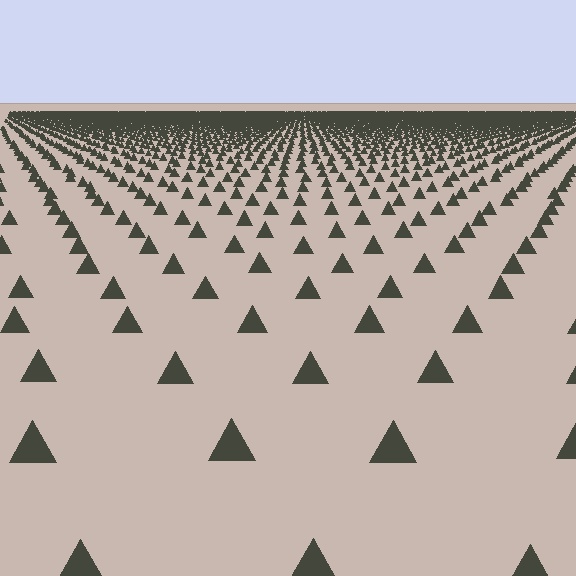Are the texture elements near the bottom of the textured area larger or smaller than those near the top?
Larger. Near the bottom, elements are closer to the viewer and appear at a bigger on-screen size.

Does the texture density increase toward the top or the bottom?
Density increases toward the top.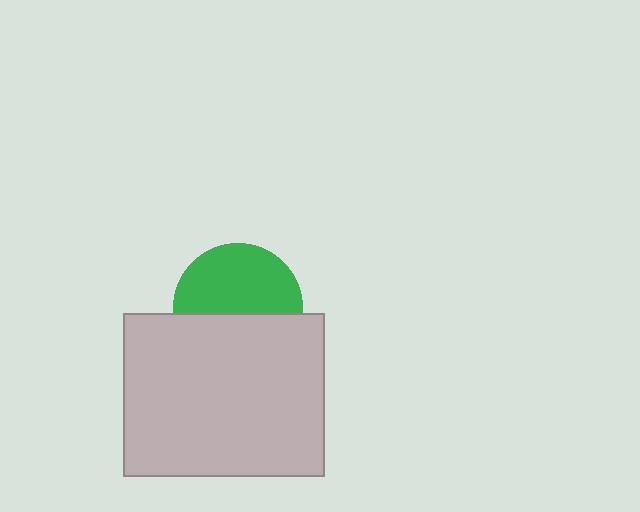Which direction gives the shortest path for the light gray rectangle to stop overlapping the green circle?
Moving down gives the shortest separation.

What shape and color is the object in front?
The object in front is a light gray rectangle.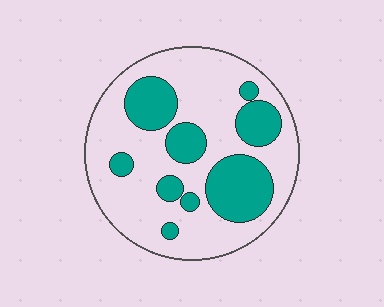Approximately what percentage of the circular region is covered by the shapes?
Approximately 30%.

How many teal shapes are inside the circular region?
9.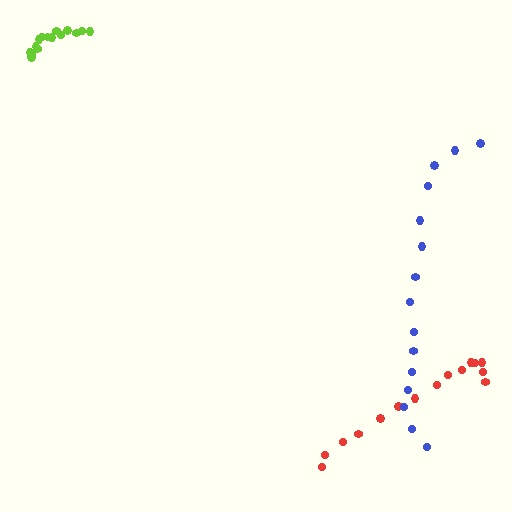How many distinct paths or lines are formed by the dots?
There are 3 distinct paths.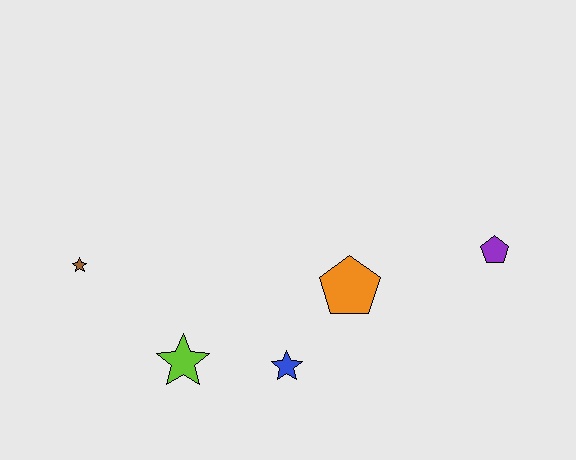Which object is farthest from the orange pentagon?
The brown star is farthest from the orange pentagon.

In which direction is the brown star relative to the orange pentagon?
The brown star is to the left of the orange pentagon.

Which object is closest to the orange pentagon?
The blue star is closest to the orange pentagon.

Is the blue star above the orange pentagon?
No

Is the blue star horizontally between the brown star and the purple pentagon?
Yes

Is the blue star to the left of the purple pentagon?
Yes